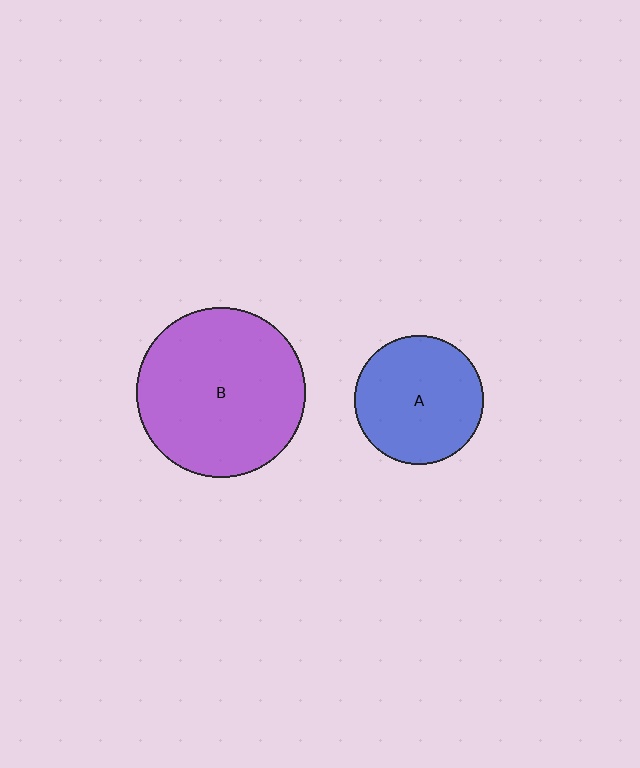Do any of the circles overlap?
No, none of the circles overlap.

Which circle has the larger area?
Circle B (purple).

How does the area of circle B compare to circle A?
Approximately 1.7 times.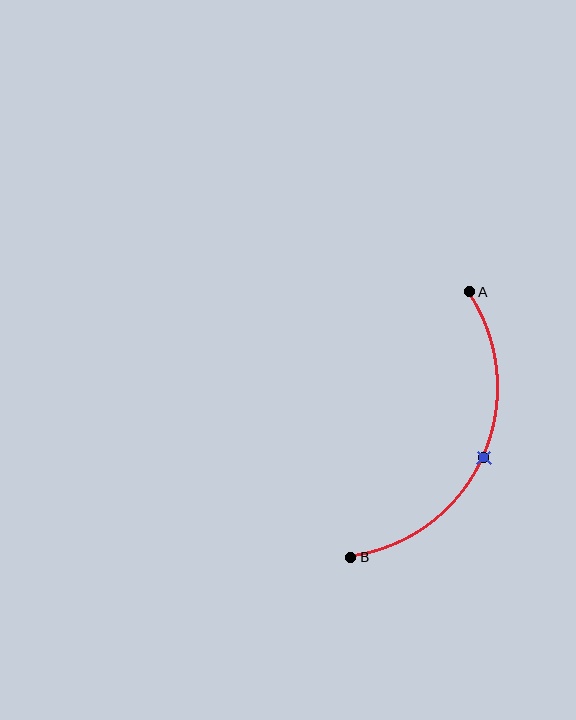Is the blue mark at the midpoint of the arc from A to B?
Yes. The blue mark lies on the arc at equal arc-length from both A and B — it is the arc midpoint.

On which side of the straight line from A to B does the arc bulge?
The arc bulges to the right of the straight line connecting A and B.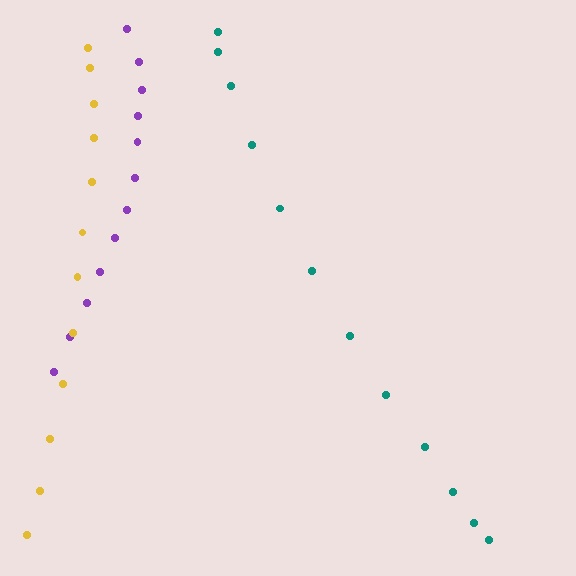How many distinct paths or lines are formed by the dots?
There are 3 distinct paths.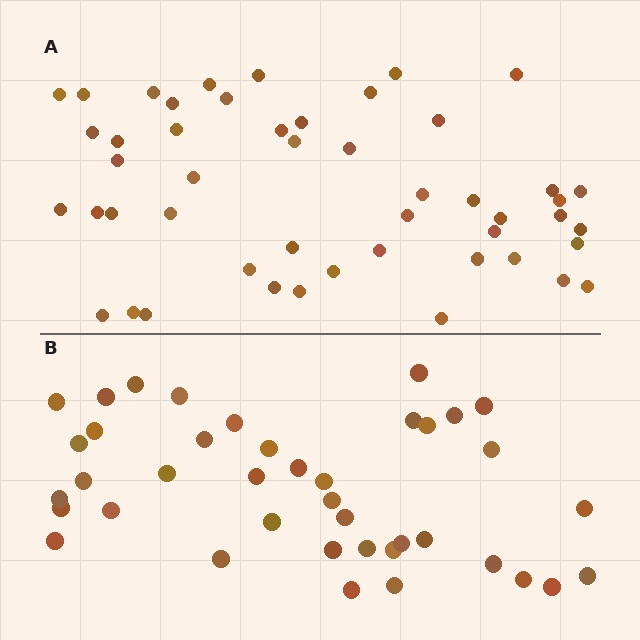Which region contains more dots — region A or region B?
Region A (the top region) has more dots.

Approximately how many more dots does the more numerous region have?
Region A has roughly 8 or so more dots than region B.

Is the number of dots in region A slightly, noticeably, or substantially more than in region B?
Region A has only slightly more — the two regions are fairly close. The ratio is roughly 1.2 to 1.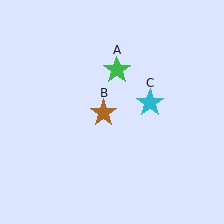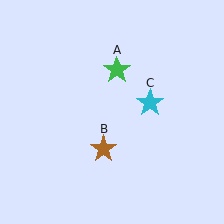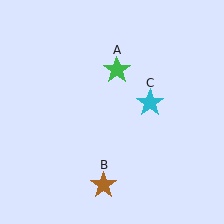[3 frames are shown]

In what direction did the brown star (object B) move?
The brown star (object B) moved down.